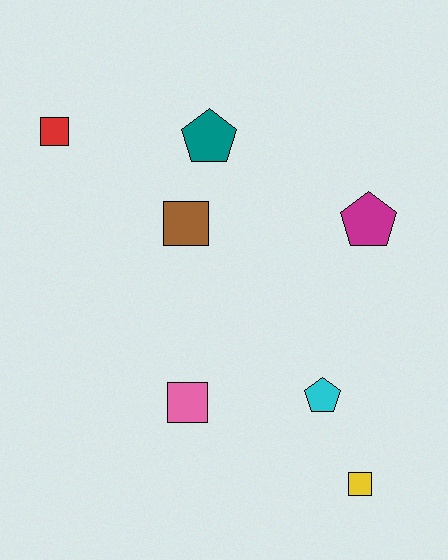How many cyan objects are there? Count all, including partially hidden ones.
There is 1 cyan object.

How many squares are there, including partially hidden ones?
There are 4 squares.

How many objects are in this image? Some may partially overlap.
There are 7 objects.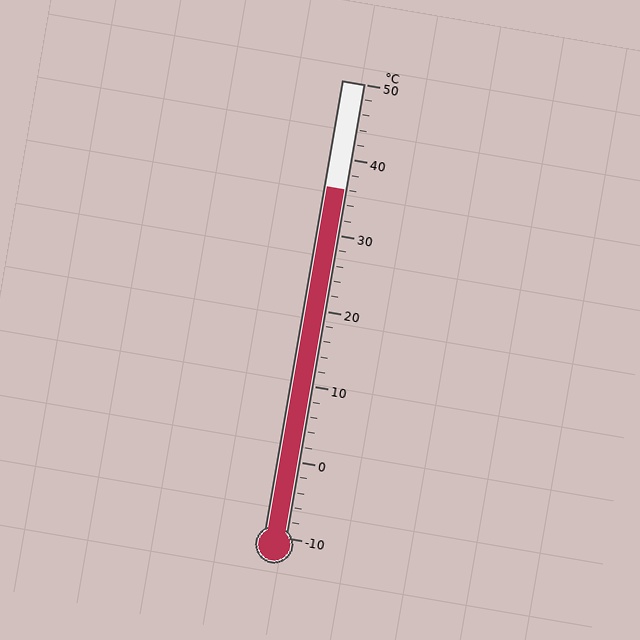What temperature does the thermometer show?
The thermometer shows approximately 36°C.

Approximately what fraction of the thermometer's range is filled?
The thermometer is filled to approximately 75% of its range.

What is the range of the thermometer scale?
The thermometer scale ranges from -10°C to 50°C.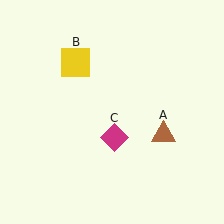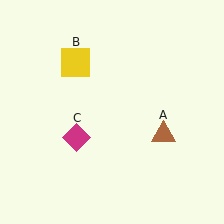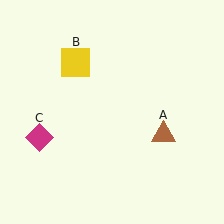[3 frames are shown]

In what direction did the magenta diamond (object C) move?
The magenta diamond (object C) moved left.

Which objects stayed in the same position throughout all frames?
Brown triangle (object A) and yellow square (object B) remained stationary.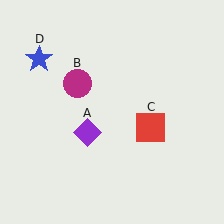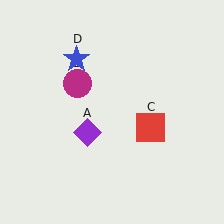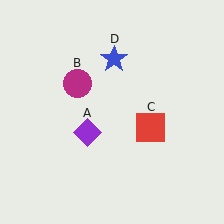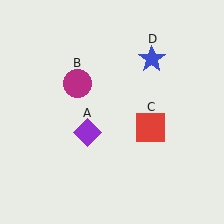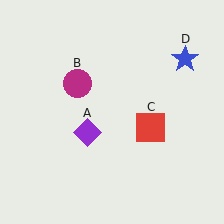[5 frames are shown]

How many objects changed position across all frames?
1 object changed position: blue star (object D).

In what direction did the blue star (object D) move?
The blue star (object D) moved right.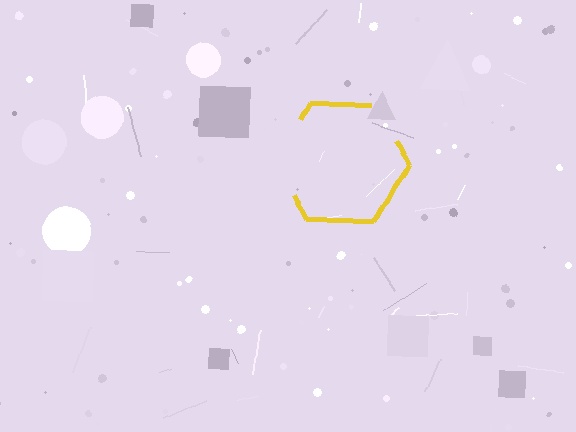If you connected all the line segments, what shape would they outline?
They would outline a hexagon.